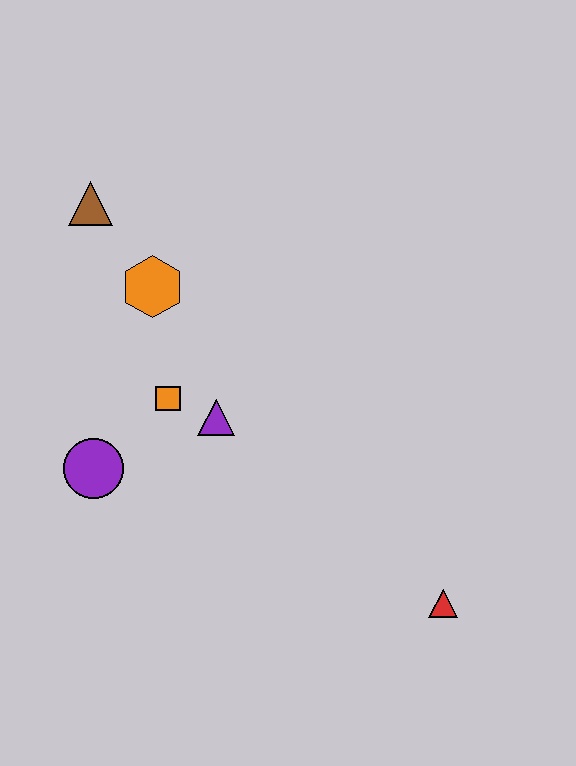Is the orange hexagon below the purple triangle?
No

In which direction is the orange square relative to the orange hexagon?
The orange square is below the orange hexagon.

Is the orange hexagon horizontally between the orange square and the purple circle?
Yes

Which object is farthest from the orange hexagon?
The red triangle is farthest from the orange hexagon.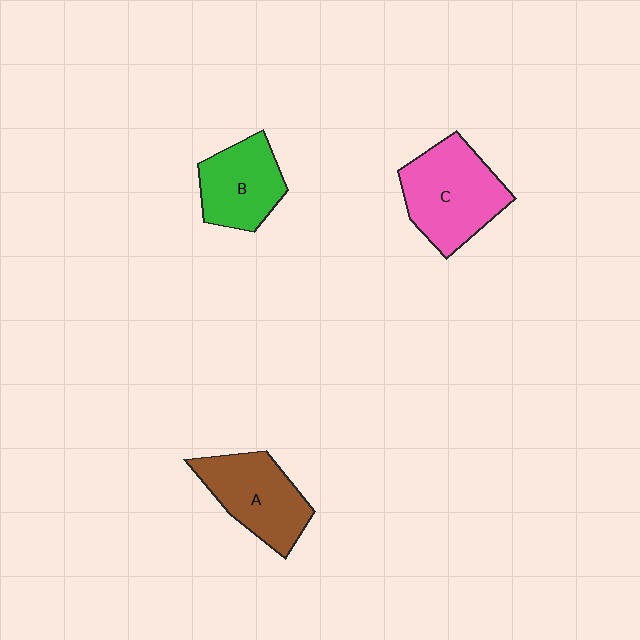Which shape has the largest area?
Shape C (pink).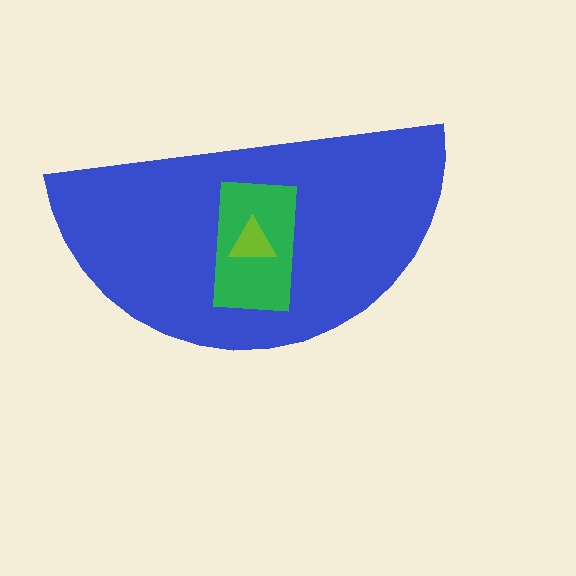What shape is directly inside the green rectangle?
The lime triangle.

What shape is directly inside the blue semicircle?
The green rectangle.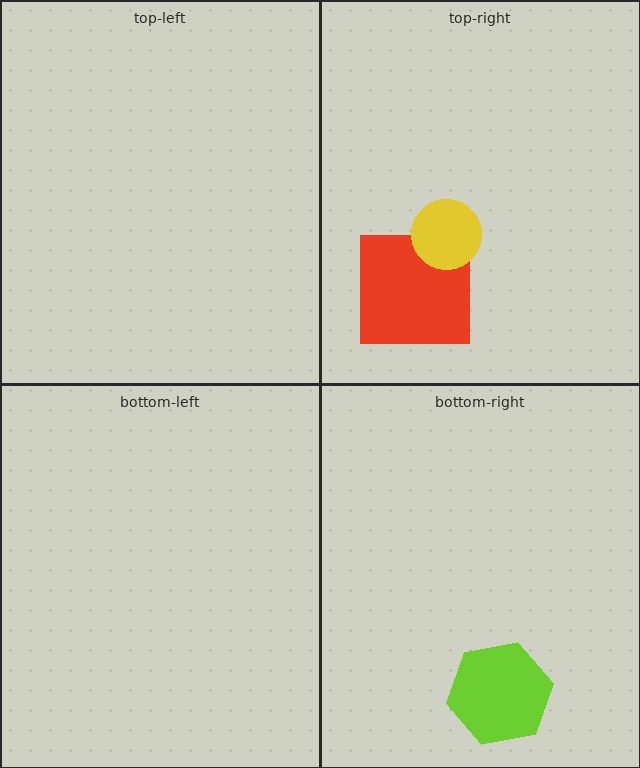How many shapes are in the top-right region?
2.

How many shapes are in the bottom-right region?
1.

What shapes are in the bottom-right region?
The lime hexagon.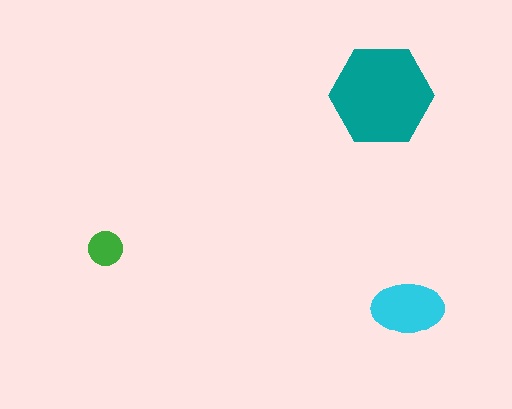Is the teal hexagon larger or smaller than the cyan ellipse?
Larger.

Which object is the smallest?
The green circle.